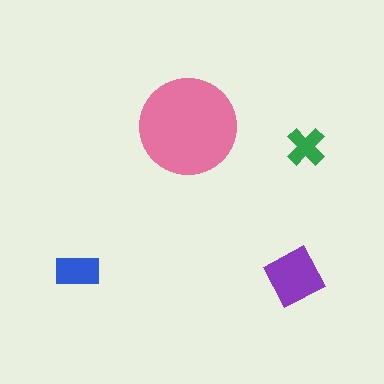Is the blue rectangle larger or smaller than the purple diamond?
Smaller.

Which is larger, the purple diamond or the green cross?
The purple diamond.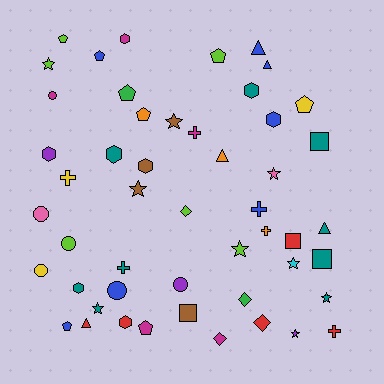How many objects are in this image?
There are 50 objects.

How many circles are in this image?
There are 6 circles.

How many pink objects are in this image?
There are 2 pink objects.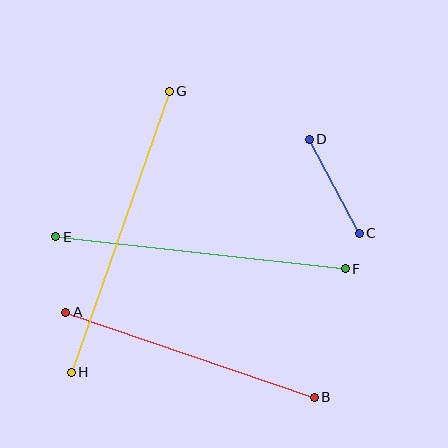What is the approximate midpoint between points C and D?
The midpoint is at approximately (334, 186) pixels.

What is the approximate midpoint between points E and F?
The midpoint is at approximately (201, 253) pixels.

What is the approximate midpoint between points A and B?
The midpoint is at approximately (190, 355) pixels.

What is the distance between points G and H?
The distance is approximately 298 pixels.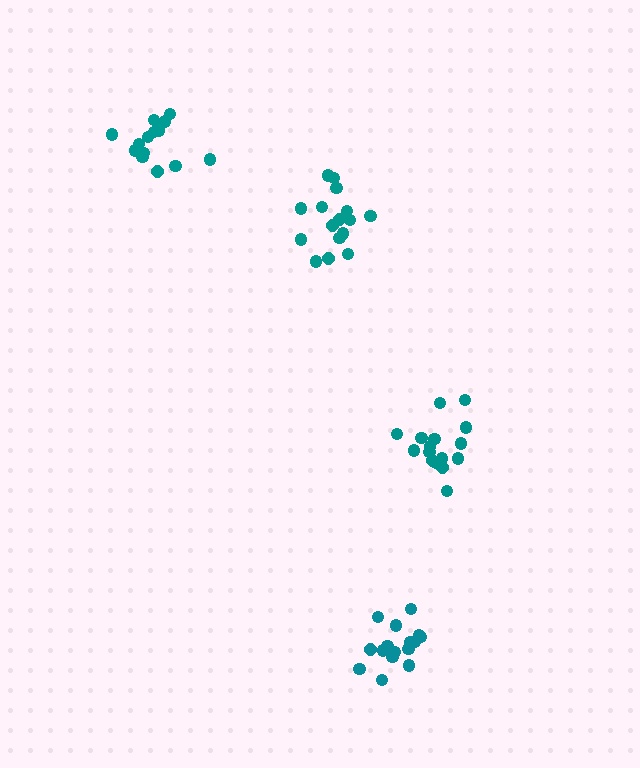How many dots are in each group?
Group 1: 17 dots, Group 2: 16 dots, Group 3: 14 dots, Group 4: 17 dots (64 total).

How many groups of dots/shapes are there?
There are 4 groups.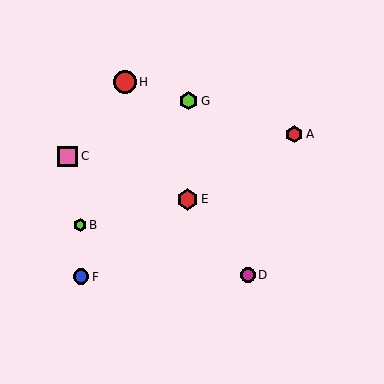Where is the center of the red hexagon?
The center of the red hexagon is at (188, 200).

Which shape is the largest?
The red circle (labeled H) is the largest.